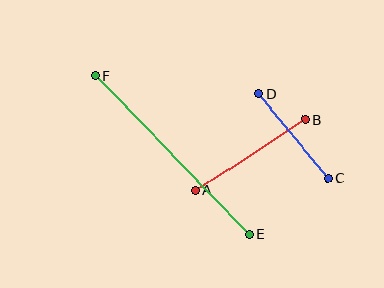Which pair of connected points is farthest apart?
Points E and F are farthest apart.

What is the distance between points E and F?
The distance is approximately 221 pixels.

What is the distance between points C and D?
The distance is approximately 109 pixels.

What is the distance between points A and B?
The distance is approximately 131 pixels.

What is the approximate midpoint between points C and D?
The midpoint is at approximately (293, 136) pixels.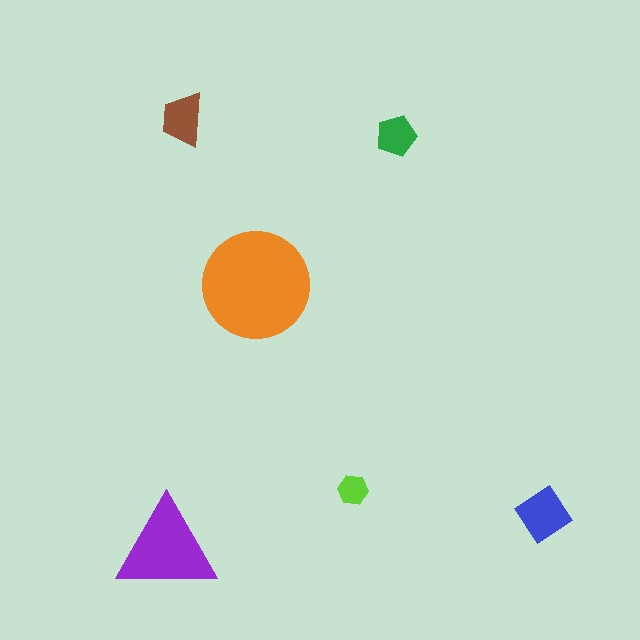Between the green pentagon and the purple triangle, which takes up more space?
The purple triangle.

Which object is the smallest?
The lime hexagon.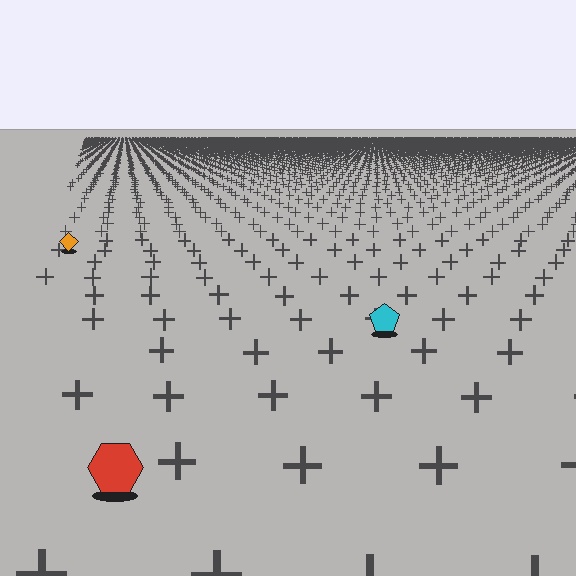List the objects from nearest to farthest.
From nearest to farthest: the red hexagon, the cyan pentagon, the orange diamond.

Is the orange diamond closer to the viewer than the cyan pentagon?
No. The cyan pentagon is closer — you can tell from the texture gradient: the ground texture is coarser near it.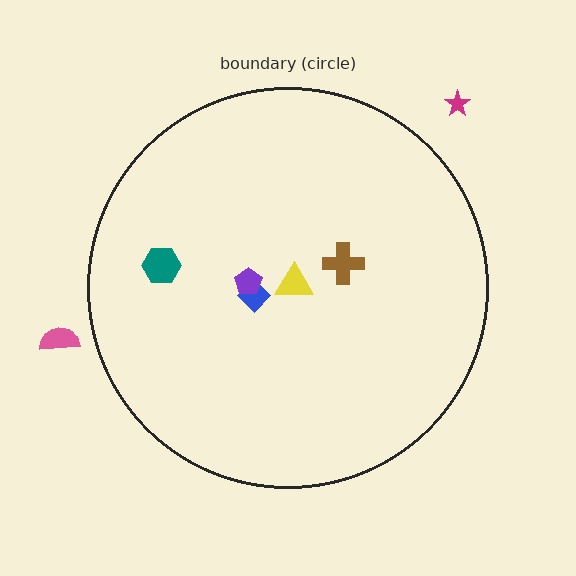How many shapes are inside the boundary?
5 inside, 2 outside.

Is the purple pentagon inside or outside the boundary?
Inside.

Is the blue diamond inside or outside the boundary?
Inside.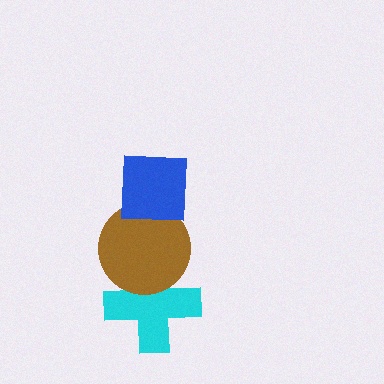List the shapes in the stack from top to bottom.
From top to bottom: the blue square, the brown circle, the cyan cross.